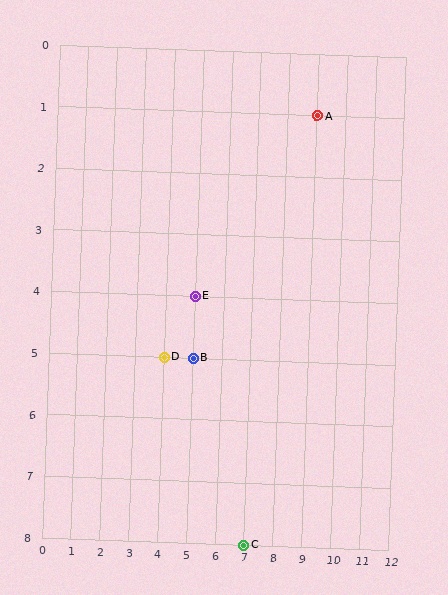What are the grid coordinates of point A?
Point A is at grid coordinates (9, 1).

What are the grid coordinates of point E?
Point E is at grid coordinates (5, 4).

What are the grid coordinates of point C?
Point C is at grid coordinates (7, 8).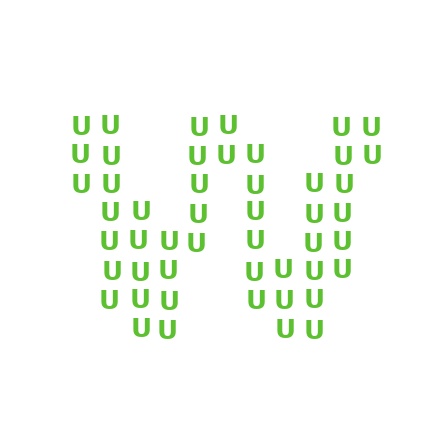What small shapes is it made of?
It is made of small letter U's.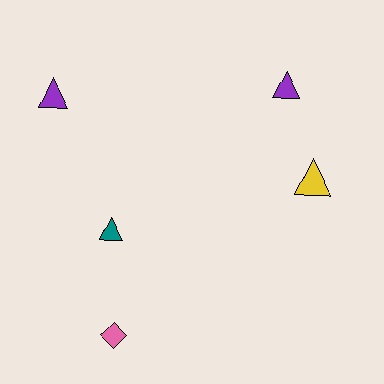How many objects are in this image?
There are 5 objects.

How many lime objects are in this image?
There are no lime objects.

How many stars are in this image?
There are no stars.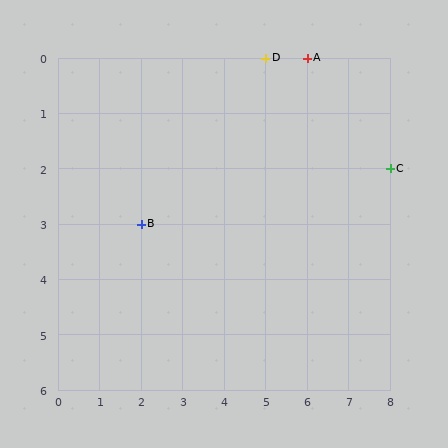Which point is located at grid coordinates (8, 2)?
Point C is at (8, 2).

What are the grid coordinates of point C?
Point C is at grid coordinates (8, 2).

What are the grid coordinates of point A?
Point A is at grid coordinates (6, 0).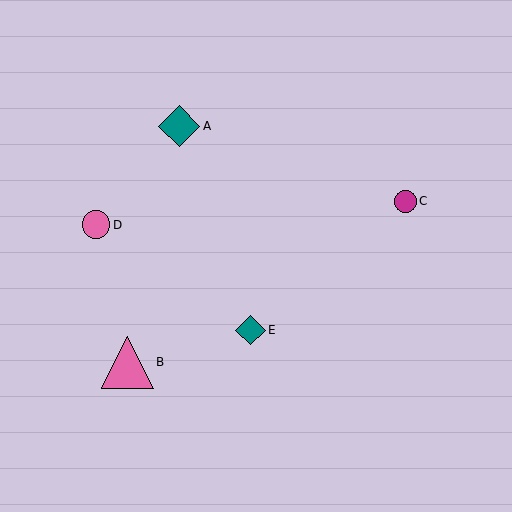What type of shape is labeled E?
Shape E is a teal diamond.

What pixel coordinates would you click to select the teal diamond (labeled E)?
Click at (251, 330) to select the teal diamond E.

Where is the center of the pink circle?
The center of the pink circle is at (96, 225).